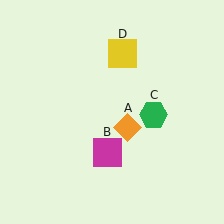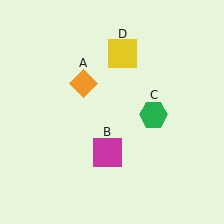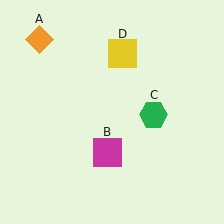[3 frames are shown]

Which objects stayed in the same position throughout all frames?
Magenta square (object B) and green hexagon (object C) and yellow square (object D) remained stationary.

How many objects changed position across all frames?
1 object changed position: orange diamond (object A).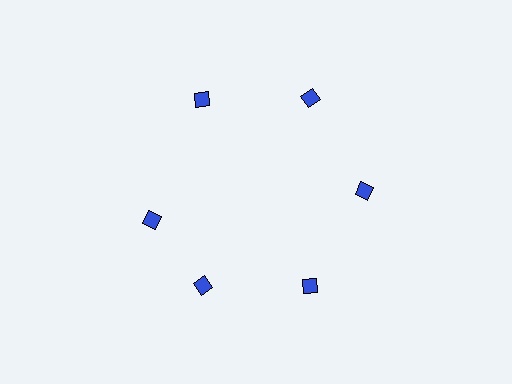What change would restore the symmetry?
The symmetry would be restored by rotating it back into even spacing with its neighbors so that all 6 diamonds sit at equal angles and equal distance from the center.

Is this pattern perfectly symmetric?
No. The 6 blue diamonds are arranged in a ring, but one element near the 9 o'clock position is rotated out of alignment along the ring, breaking the 6-fold rotational symmetry.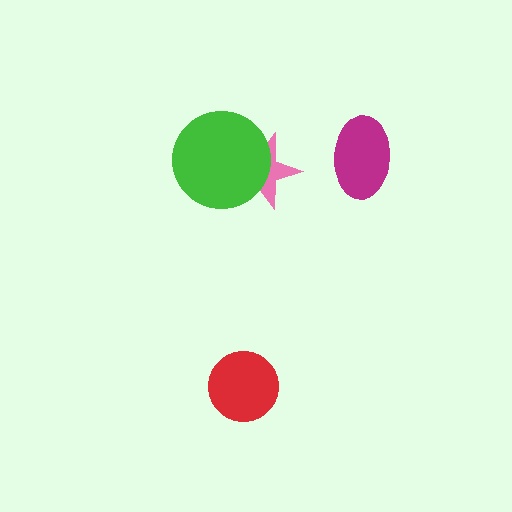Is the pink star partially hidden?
Yes, it is partially covered by another shape.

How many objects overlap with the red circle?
0 objects overlap with the red circle.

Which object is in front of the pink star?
The green circle is in front of the pink star.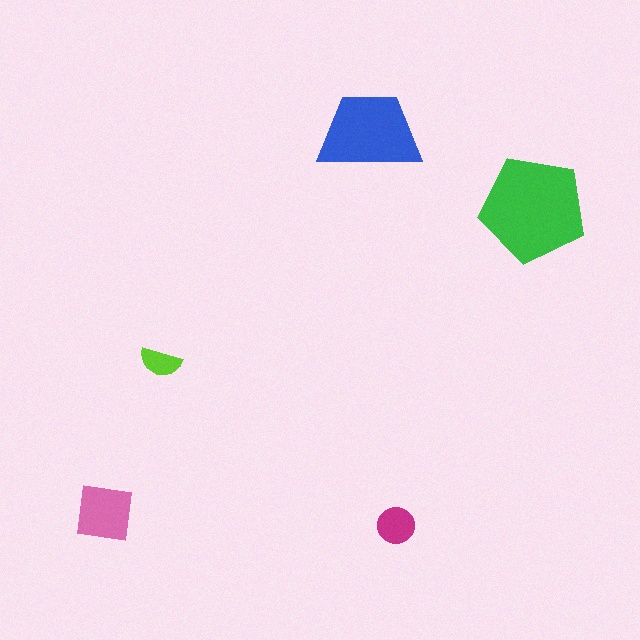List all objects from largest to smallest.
The green pentagon, the blue trapezoid, the pink square, the magenta circle, the lime semicircle.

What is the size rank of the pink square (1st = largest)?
3rd.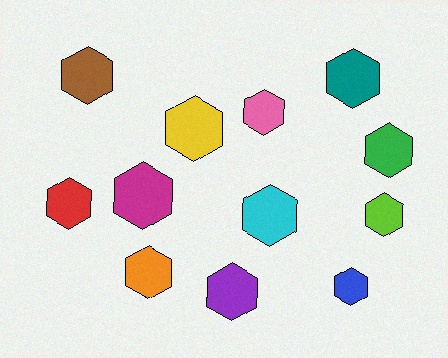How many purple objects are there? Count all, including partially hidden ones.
There is 1 purple object.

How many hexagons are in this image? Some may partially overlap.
There are 12 hexagons.